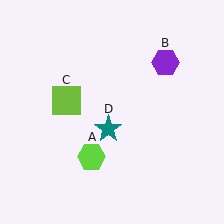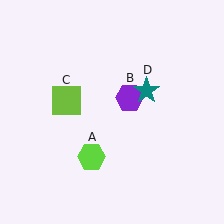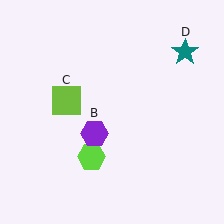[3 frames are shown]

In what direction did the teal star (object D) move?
The teal star (object D) moved up and to the right.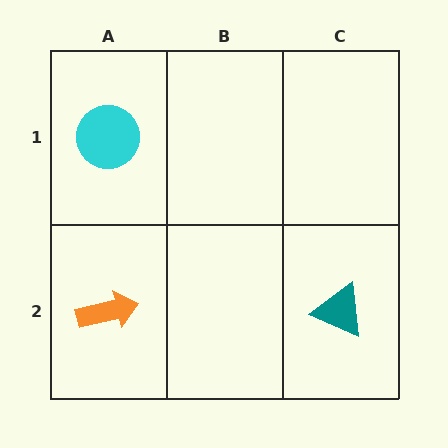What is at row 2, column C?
A teal triangle.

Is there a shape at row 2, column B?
No, that cell is empty.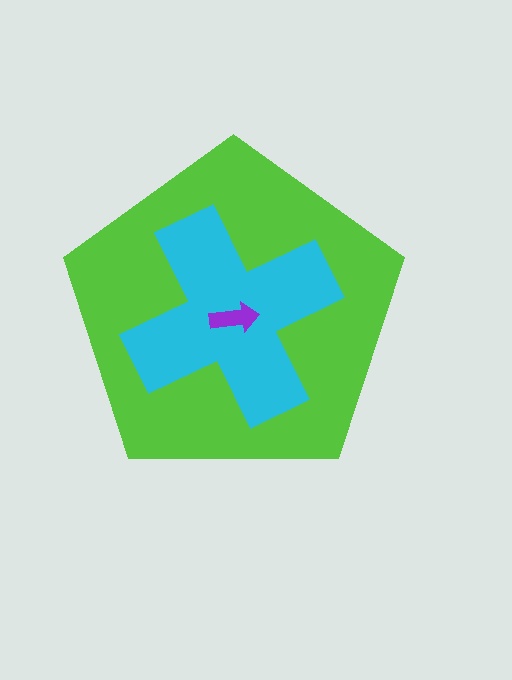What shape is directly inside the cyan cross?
The purple arrow.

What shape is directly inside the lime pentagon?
The cyan cross.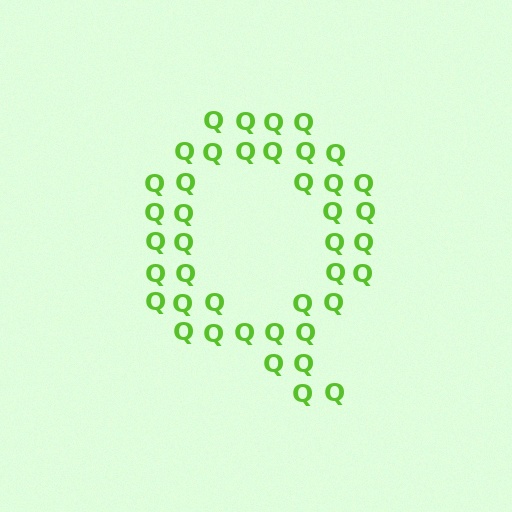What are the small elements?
The small elements are letter Q's.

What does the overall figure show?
The overall figure shows the letter Q.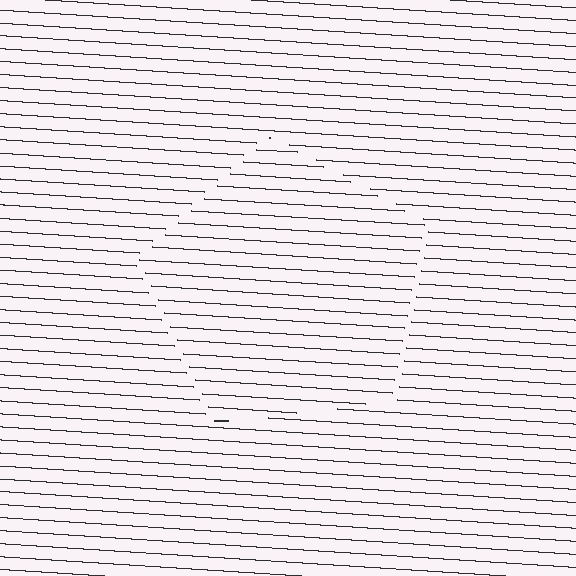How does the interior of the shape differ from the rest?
The interior of the shape contains the same grating, shifted by half a period — the contour is defined by the phase discontinuity where line-ends from the inner and outer gratings abut.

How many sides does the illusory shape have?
5 sides — the line-ends trace a pentagon.